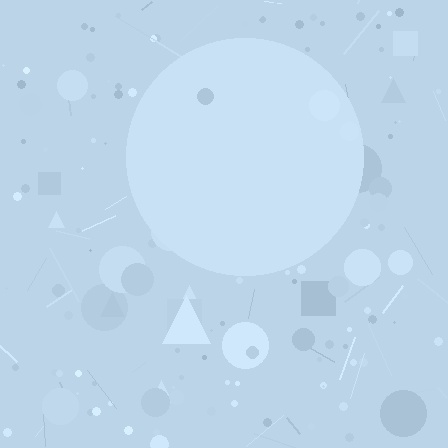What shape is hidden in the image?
A circle is hidden in the image.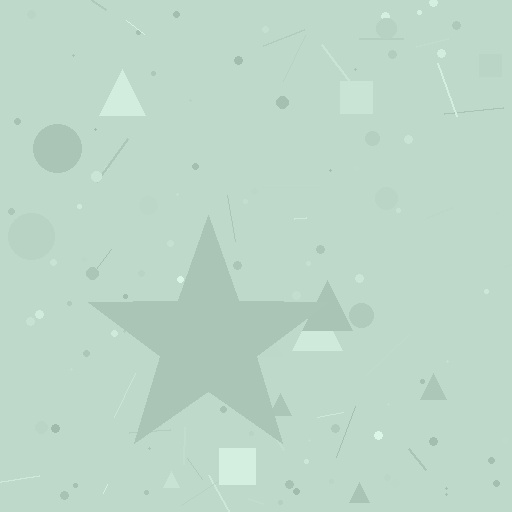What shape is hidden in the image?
A star is hidden in the image.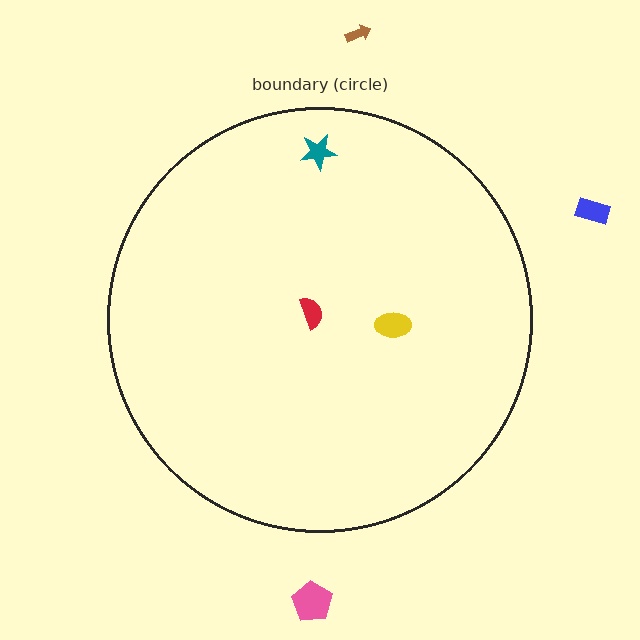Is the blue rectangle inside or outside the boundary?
Outside.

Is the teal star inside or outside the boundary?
Inside.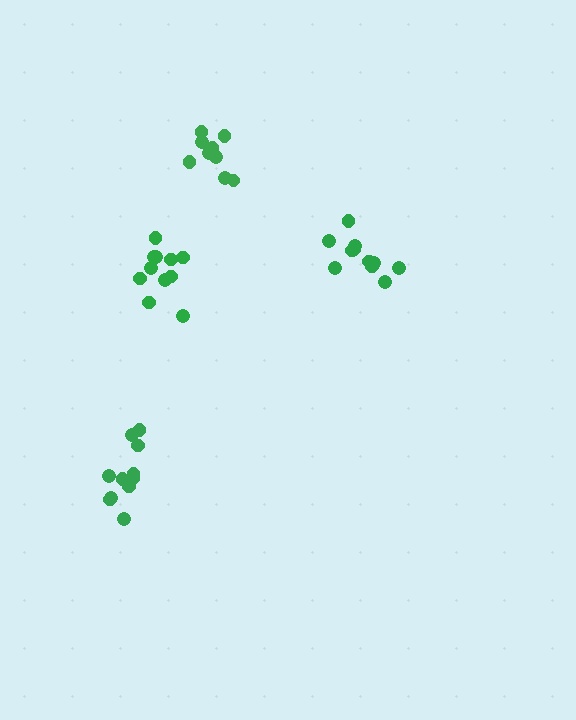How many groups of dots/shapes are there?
There are 4 groups.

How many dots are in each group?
Group 1: 11 dots, Group 2: 9 dots, Group 3: 11 dots, Group 4: 11 dots (42 total).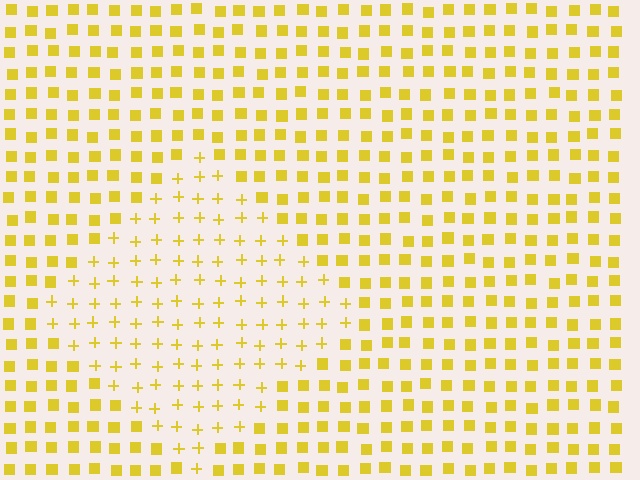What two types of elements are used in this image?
The image uses plus signs inside the diamond region and squares outside it.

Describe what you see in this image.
The image is filled with small yellow elements arranged in a uniform grid. A diamond-shaped region contains plus signs, while the surrounding area contains squares. The boundary is defined purely by the change in element shape.